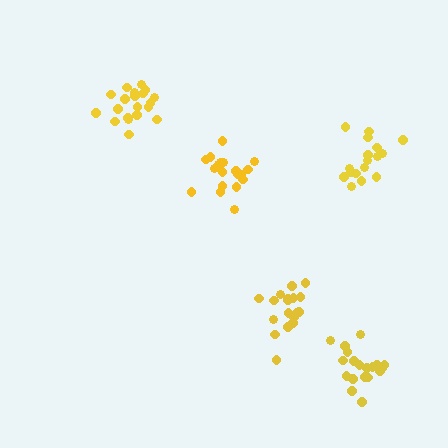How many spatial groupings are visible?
There are 5 spatial groupings.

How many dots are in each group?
Group 1: 17 dots, Group 2: 19 dots, Group 3: 19 dots, Group 4: 18 dots, Group 5: 20 dots (93 total).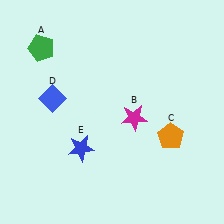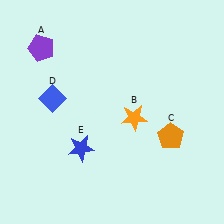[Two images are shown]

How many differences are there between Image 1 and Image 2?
There are 2 differences between the two images.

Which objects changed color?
A changed from green to purple. B changed from magenta to orange.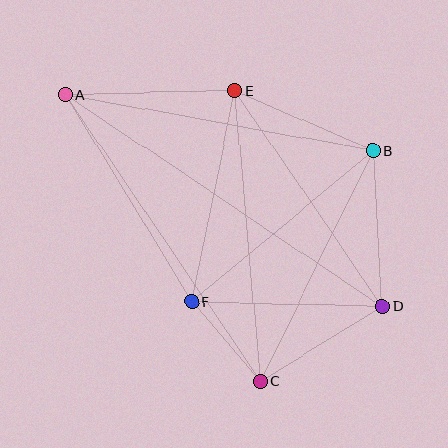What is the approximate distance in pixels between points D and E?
The distance between D and E is approximately 261 pixels.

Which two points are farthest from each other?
Points A and D are farthest from each other.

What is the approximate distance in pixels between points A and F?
The distance between A and F is approximately 243 pixels.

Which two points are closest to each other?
Points C and F are closest to each other.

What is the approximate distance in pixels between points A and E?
The distance between A and E is approximately 169 pixels.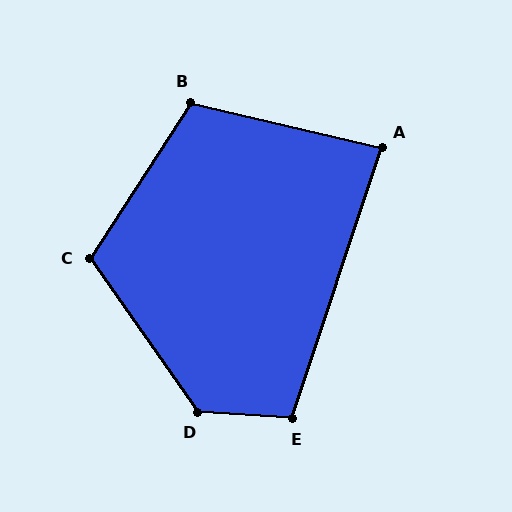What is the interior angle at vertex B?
Approximately 110 degrees (obtuse).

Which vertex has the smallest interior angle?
A, at approximately 85 degrees.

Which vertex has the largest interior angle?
D, at approximately 129 degrees.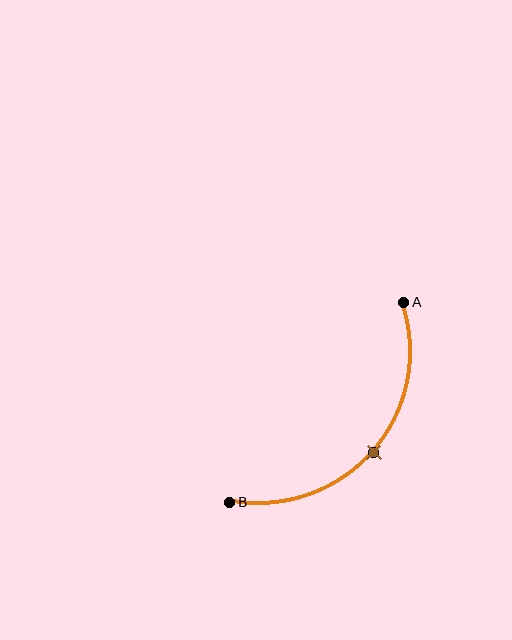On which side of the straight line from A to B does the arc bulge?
The arc bulges below and to the right of the straight line connecting A and B.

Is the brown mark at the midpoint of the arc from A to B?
Yes. The brown mark lies on the arc at equal arc-length from both A and B — it is the arc midpoint.